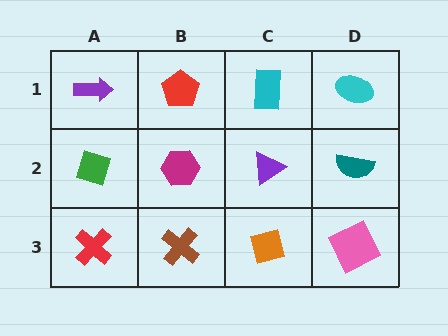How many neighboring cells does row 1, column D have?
2.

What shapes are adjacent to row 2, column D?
A cyan ellipse (row 1, column D), a pink square (row 3, column D), a purple triangle (row 2, column C).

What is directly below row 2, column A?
A red cross.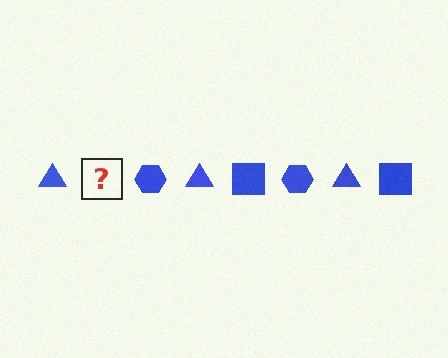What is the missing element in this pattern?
The missing element is a blue square.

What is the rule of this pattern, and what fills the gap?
The rule is that the pattern cycles through triangle, square, hexagon shapes in blue. The gap should be filled with a blue square.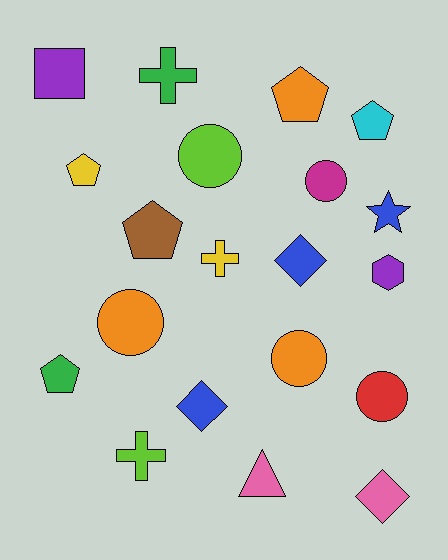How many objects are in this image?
There are 20 objects.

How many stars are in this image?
There is 1 star.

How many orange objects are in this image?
There are 3 orange objects.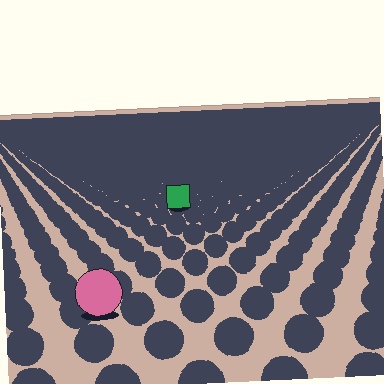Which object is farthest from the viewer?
The green square is farthest from the viewer. It appears smaller and the ground texture around it is denser.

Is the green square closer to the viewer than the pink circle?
No. The pink circle is closer — you can tell from the texture gradient: the ground texture is coarser near it.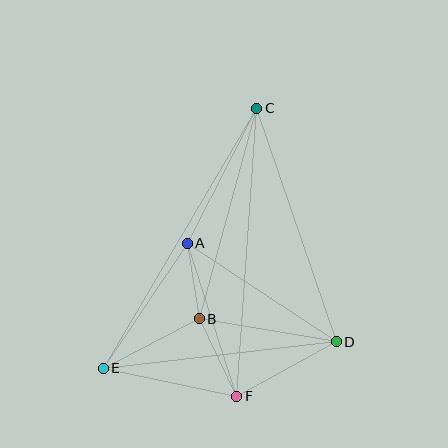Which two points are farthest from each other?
Points C and E are farthest from each other.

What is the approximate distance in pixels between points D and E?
The distance between D and E is approximately 234 pixels.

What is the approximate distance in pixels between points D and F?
The distance between D and F is approximately 113 pixels.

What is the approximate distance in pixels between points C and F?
The distance between C and F is approximately 289 pixels.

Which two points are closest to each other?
Points A and B are closest to each other.